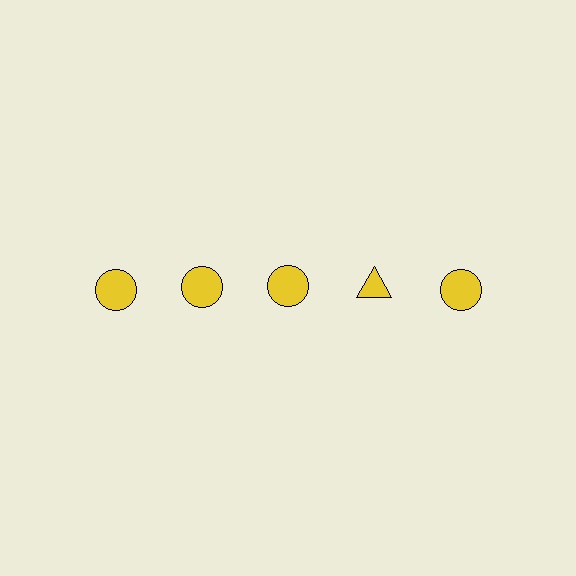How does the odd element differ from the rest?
It has a different shape: triangle instead of circle.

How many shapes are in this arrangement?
There are 5 shapes arranged in a grid pattern.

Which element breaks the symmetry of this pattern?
The yellow triangle in the top row, second from right column breaks the symmetry. All other shapes are yellow circles.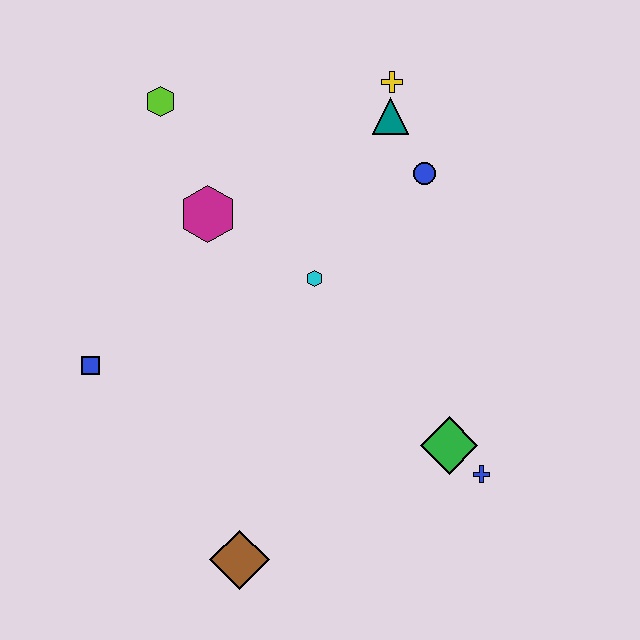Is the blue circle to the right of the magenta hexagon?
Yes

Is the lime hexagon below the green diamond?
No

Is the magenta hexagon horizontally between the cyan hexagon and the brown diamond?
No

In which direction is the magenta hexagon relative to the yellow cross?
The magenta hexagon is to the left of the yellow cross.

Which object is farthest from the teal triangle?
The brown diamond is farthest from the teal triangle.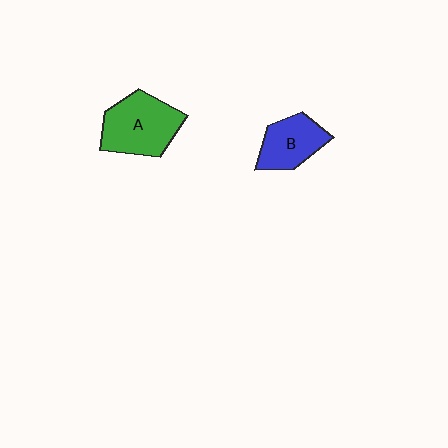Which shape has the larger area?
Shape A (green).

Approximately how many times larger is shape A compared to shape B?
Approximately 1.4 times.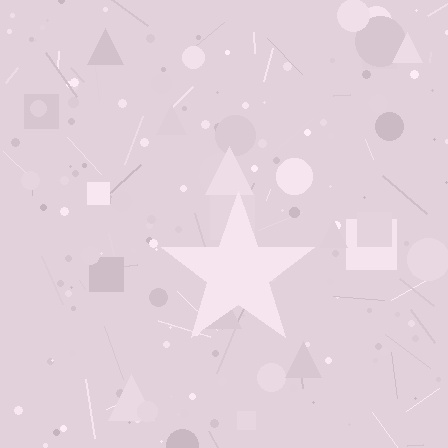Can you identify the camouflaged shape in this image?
The camouflaged shape is a star.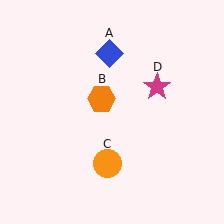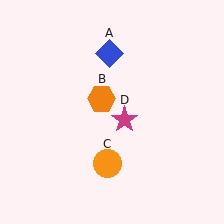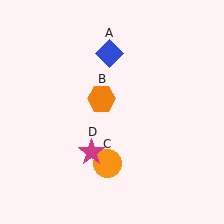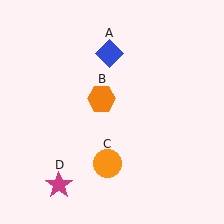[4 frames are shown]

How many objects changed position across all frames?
1 object changed position: magenta star (object D).